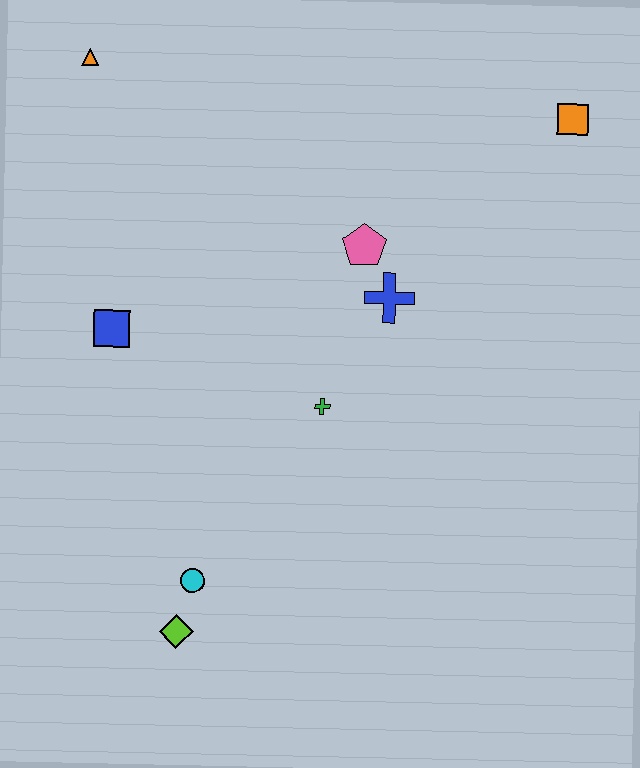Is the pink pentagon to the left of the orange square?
Yes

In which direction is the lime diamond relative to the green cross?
The lime diamond is below the green cross.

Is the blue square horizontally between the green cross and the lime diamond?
No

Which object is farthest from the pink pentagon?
The lime diamond is farthest from the pink pentagon.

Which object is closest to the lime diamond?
The cyan circle is closest to the lime diamond.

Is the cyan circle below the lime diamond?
No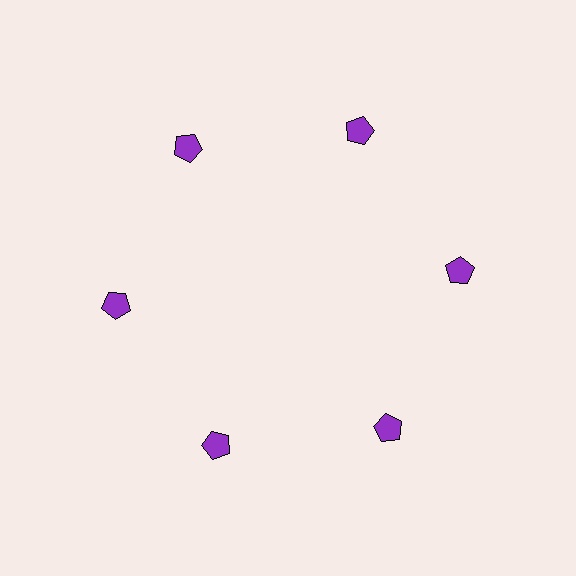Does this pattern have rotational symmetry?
Yes, this pattern has 6-fold rotational symmetry. It looks the same after rotating 60 degrees around the center.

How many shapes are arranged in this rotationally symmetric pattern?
There are 6 shapes, arranged in 6 groups of 1.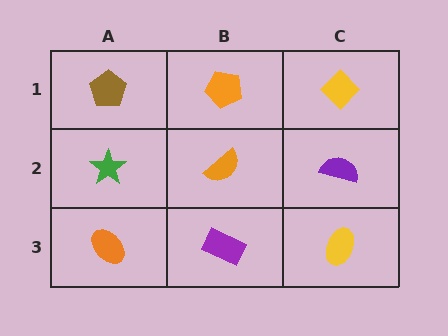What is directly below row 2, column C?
A yellow ellipse.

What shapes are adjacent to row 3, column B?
An orange semicircle (row 2, column B), an orange ellipse (row 3, column A), a yellow ellipse (row 3, column C).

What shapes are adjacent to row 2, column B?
An orange pentagon (row 1, column B), a purple rectangle (row 3, column B), a green star (row 2, column A), a purple semicircle (row 2, column C).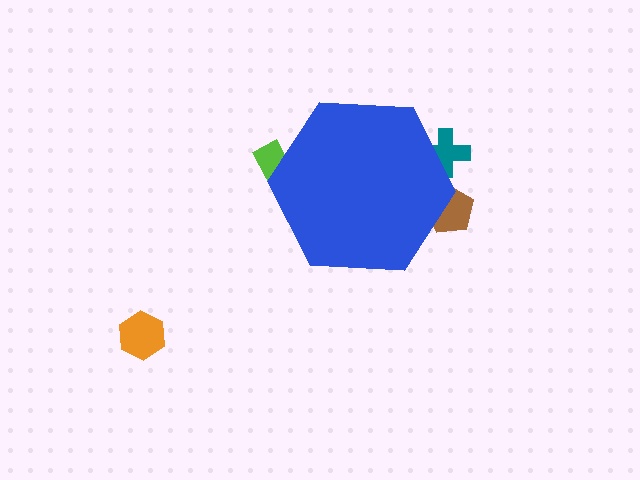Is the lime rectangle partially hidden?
Yes, the lime rectangle is partially hidden behind the blue hexagon.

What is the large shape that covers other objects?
A blue hexagon.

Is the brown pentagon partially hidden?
Yes, the brown pentagon is partially hidden behind the blue hexagon.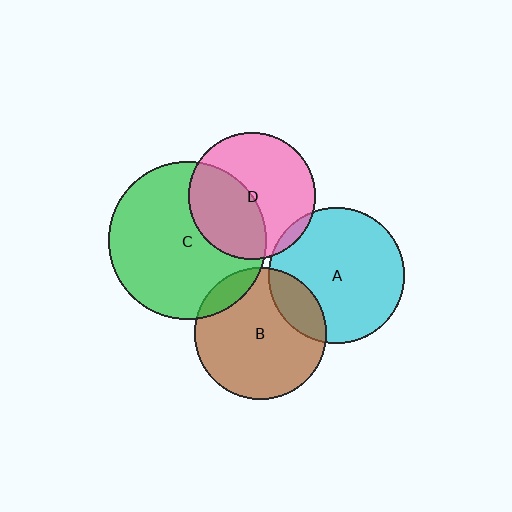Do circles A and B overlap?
Yes.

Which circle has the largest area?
Circle C (green).